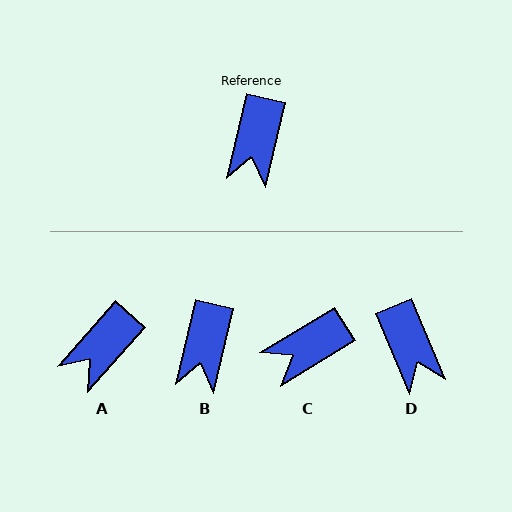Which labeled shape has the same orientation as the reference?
B.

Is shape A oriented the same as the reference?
No, it is off by about 28 degrees.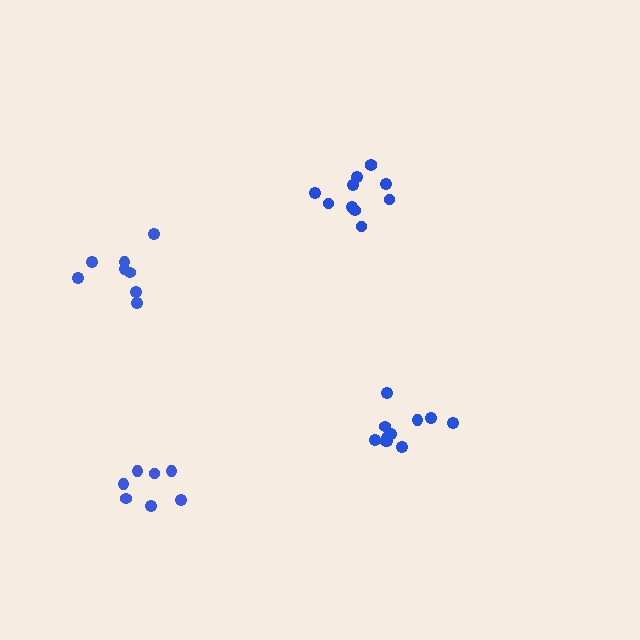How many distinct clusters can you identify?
There are 4 distinct clusters.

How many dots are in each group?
Group 1: 11 dots, Group 2: 8 dots, Group 3: 7 dots, Group 4: 11 dots (37 total).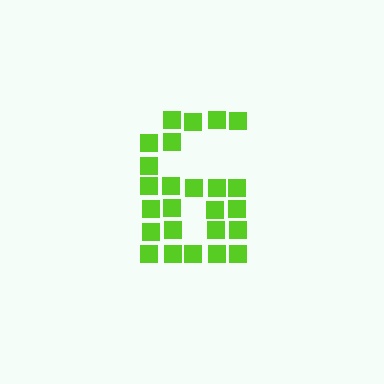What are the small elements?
The small elements are squares.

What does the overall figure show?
The overall figure shows the digit 6.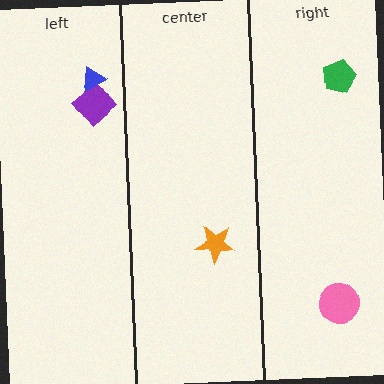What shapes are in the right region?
The green pentagon, the pink circle.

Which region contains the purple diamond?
The left region.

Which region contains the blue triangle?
The left region.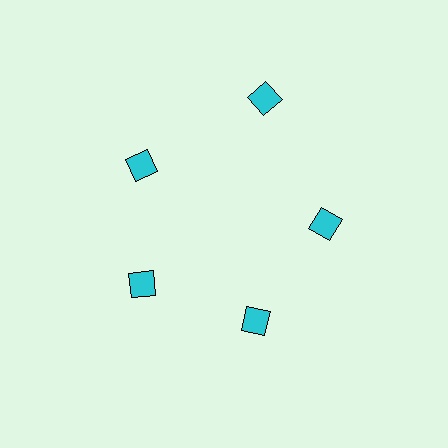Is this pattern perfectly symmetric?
No. The 5 cyan diamonds are arranged in a ring, but one element near the 1 o'clock position is pushed outward from the center, breaking the 5-fold rotational symmetry.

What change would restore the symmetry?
The symmetry would be restored by moving it inward, back onto the ring so that all 5 diamonds sit at equal angles and equal distance from the center.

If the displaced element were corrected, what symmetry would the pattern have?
It would have 5-fold rotational symmetry — the pattern would map onto itself every 72 degrees.